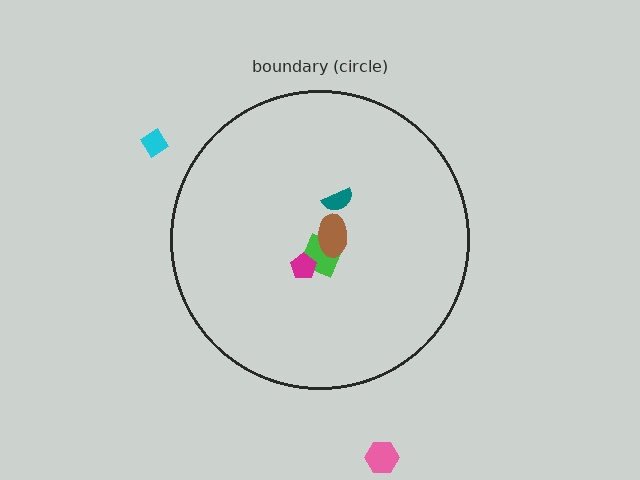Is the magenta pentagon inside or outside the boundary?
Inside.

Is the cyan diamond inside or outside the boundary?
Outside.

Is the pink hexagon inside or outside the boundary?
Outside.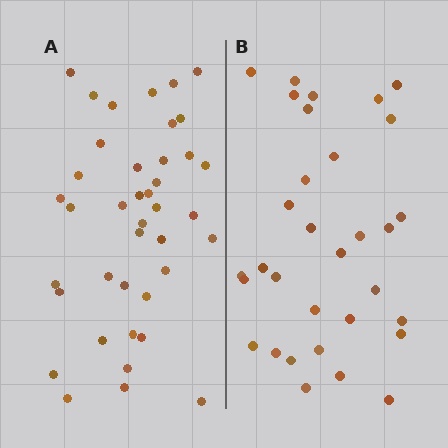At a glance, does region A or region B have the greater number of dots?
Region A (the left region) has more dots.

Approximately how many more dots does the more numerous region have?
Region A has roughly 8 or so more dots than region B.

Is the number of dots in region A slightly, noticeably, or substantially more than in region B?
Region A has noticeably more, but not dramatically so. The ratio is roughly 1.2 to 1.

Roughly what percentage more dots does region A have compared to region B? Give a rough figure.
About 25% more.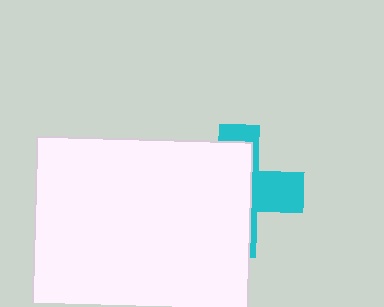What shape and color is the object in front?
The object in front is a white square.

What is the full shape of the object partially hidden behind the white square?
The partially hidden object is a cyan cross.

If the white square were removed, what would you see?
You would see the complete cyan cross.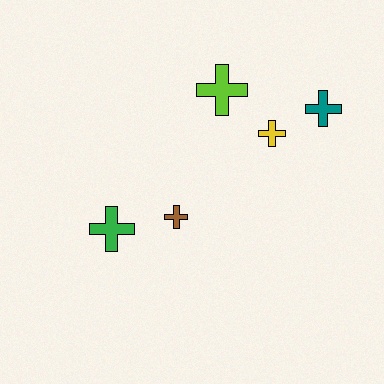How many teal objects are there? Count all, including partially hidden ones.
There is 1 teal object.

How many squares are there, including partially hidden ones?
There are no squares.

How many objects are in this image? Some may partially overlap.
There are 5 objects.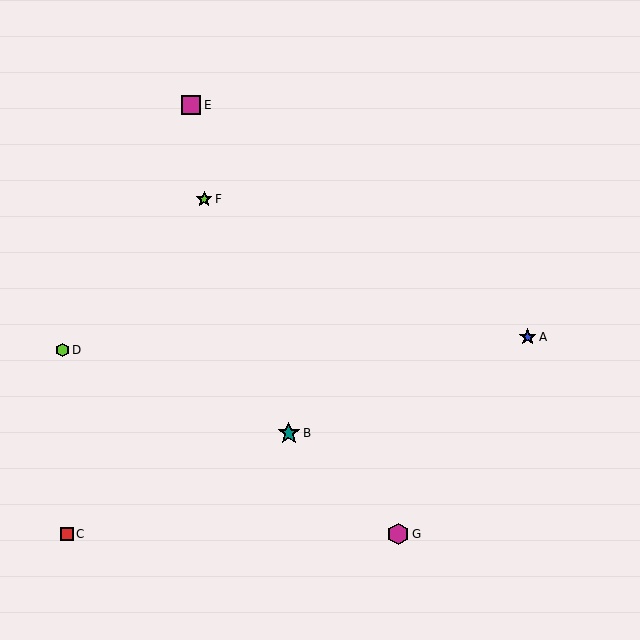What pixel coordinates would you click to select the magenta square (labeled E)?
Click at (191, 105) to select the magenta square E.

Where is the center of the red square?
The center of the red square is at (67, 534).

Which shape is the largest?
The teal star (labeled B) is the largest.